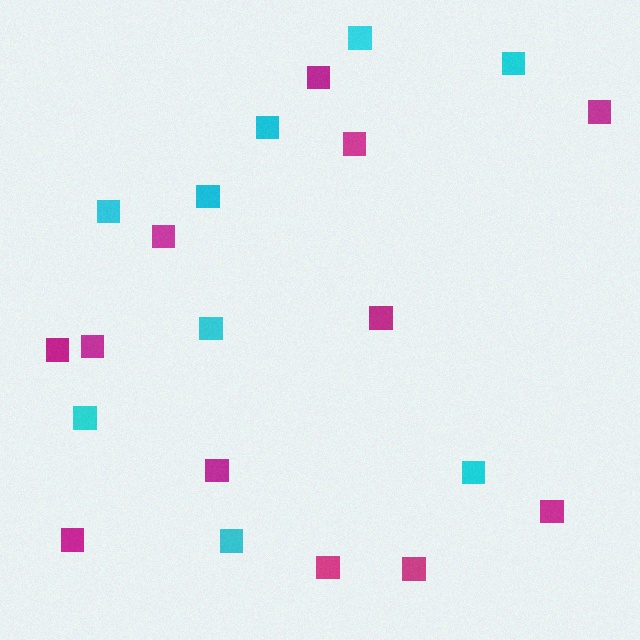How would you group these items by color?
There are 2 groups: one group of cyan squares (9) and one group of magenta squares (12).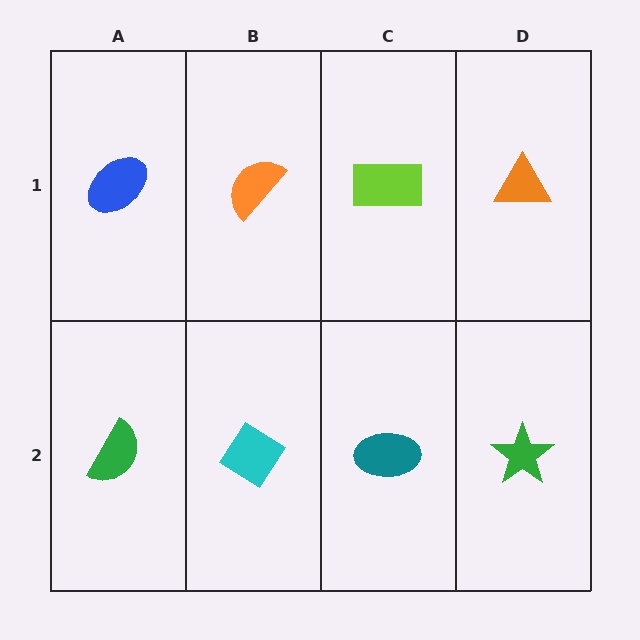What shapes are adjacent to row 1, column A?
A green semicircle (row 2, column A), an orange semicircle (row 1, column B).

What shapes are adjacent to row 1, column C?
A teal ellipse (row 2, column C), an orange semicircle (row 1, column B), an orange triangle (row 1, column D).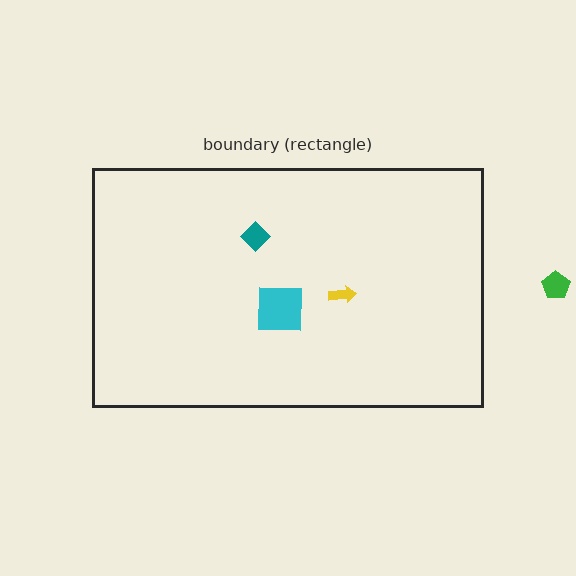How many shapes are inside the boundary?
3 inside, 1 outside.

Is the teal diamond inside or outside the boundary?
Inside.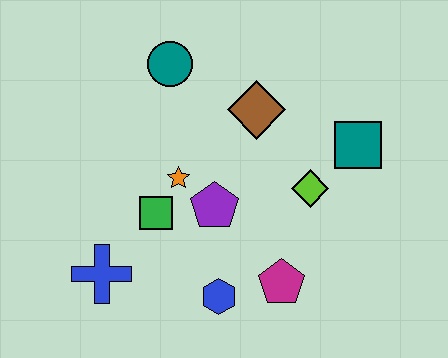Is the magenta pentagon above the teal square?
No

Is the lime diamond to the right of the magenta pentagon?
Yes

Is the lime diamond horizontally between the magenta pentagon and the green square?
No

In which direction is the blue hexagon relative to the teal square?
The blue hexagon is below the teal square.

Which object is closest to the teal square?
The lime diamond is closest to the teal square.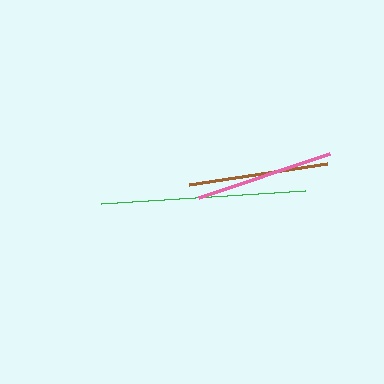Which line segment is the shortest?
The pink line is the shortest at approximately 138 pixels.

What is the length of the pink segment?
The pink segment is approximately 138 pixels long.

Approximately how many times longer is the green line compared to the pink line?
The green line is approximately 1.5 times the length of the pink line.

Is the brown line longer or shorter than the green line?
The green line is longer than the brown line.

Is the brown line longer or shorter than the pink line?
The brown line is longer than the pink line.